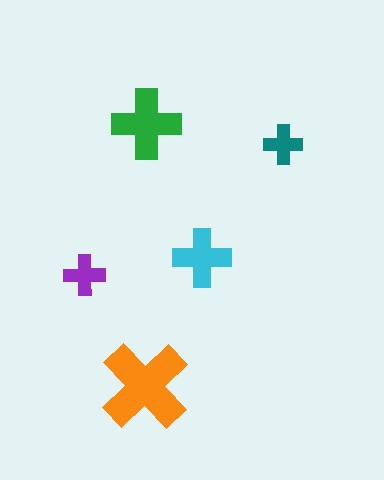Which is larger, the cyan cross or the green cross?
The green one.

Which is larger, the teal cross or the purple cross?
The purple one.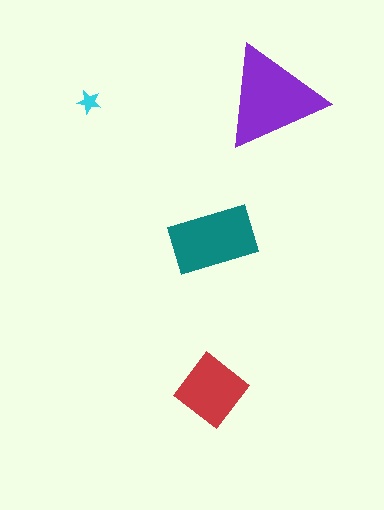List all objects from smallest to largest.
The cyan star, the red diamond, the teal rectangle, the purple triangle.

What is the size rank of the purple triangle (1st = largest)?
1st.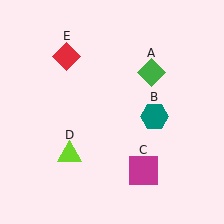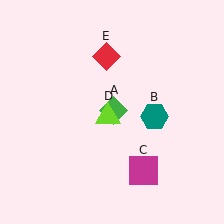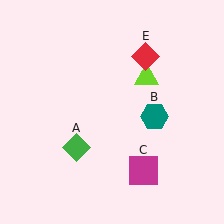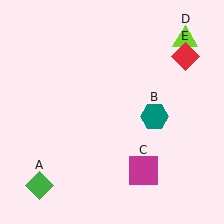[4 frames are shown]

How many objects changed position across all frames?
3 objects changed position: green diamond (object A), lime triangle (object D), red diamond (object E).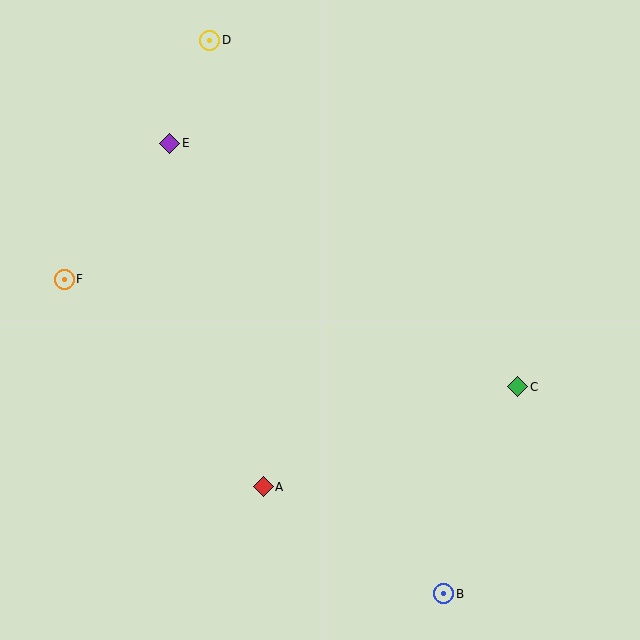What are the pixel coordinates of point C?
Point C is at (518, 387).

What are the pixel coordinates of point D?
Point D is at (210, 40).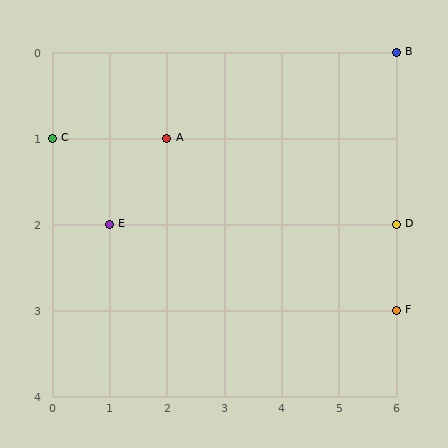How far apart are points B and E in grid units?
Points B and E are 5 columns and 2 rows apart (about 5.4 grid units diagonally).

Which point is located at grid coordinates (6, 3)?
Point F is at (6, 3).